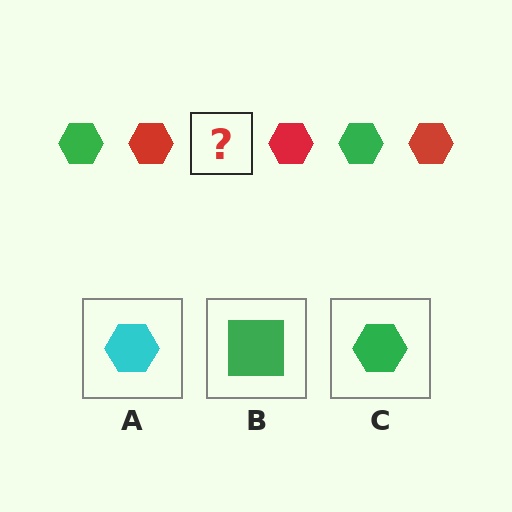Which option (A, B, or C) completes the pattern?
C.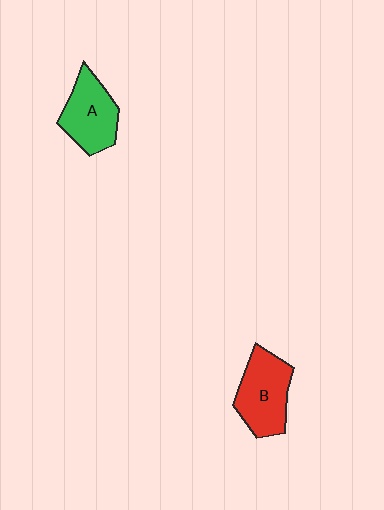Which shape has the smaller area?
Shape A (green).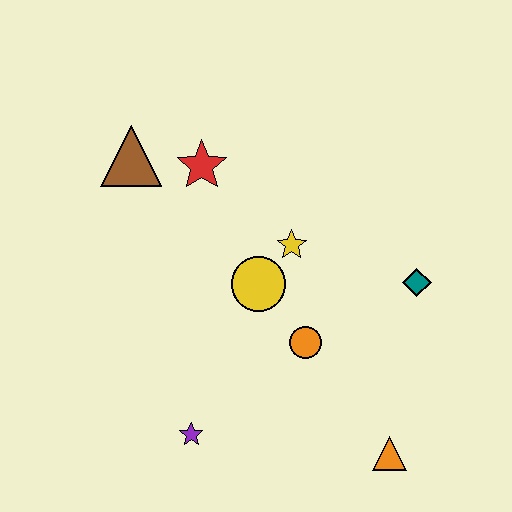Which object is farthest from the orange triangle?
The brown triangle is farthest from the orange triangle.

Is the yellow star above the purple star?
Yes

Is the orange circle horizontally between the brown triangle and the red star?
No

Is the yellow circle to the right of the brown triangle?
Yes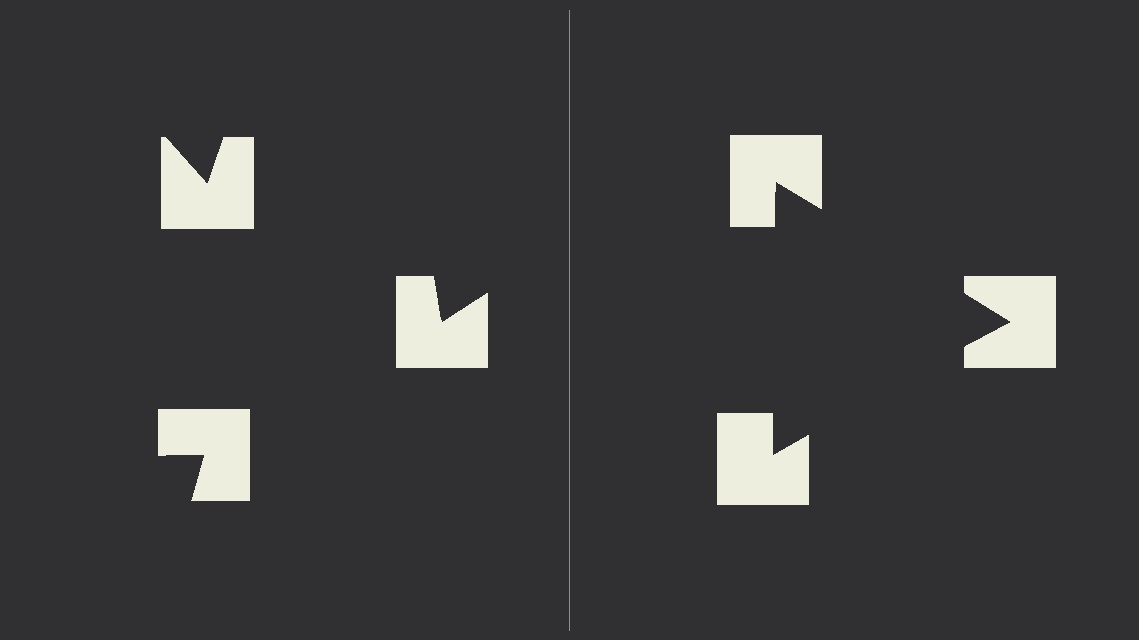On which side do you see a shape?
An illusory triangle appears on the right side. On the left side the wedge cuts are rotated, so no coherent shape forms.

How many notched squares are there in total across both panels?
6 — 3 on each side.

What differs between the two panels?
The notched squares are positioned identically on both sides; only the wedge orientations differ. On the right they align to a triangle; on the left they are misaligned.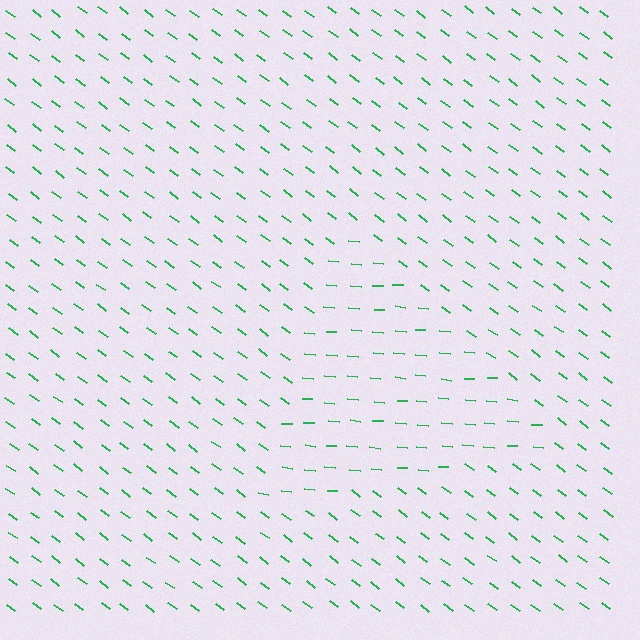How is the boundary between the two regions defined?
The boundary is defined purely by a change in line orientation (approximately 31 degrees difference). All lines are the same color and thickness.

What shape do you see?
I see a triangle.